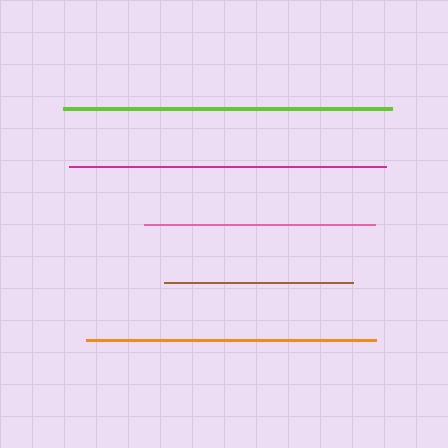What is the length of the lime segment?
The lime segment is approximately 329 pixels long.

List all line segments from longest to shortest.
From longest to shortest: lime, magenta, orange, pink, brown.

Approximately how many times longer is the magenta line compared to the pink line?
The magenta line is approximately 1.4 times the length of the pink line.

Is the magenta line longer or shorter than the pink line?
The magenta line is longer than the pink line.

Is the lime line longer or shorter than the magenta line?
The lime line is longer than the magenta line.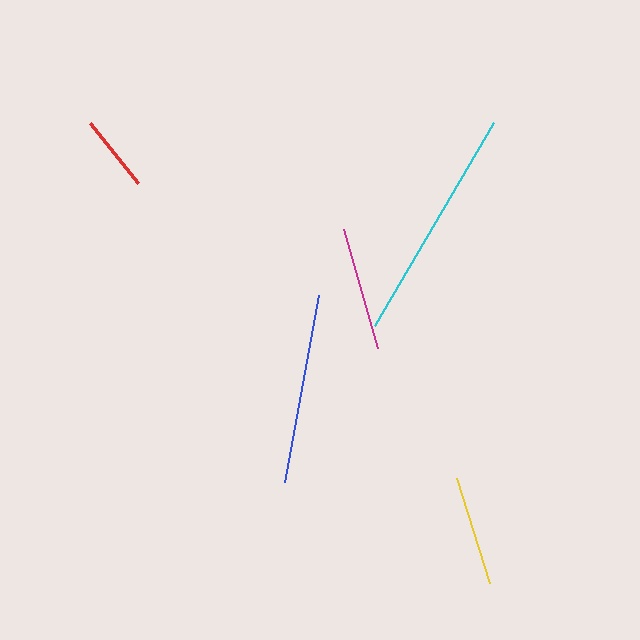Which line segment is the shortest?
The red line is the shortest at approximately 77 pixels.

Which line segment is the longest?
The cyan line is the longest at approximately 235 pixels.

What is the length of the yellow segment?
The yellow segment is approximately 110 pixels long.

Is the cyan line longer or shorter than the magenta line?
The cyan line is longer than the magenta line.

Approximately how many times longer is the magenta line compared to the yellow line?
The magenta line is approximately 1.1 times the length of the yellow line.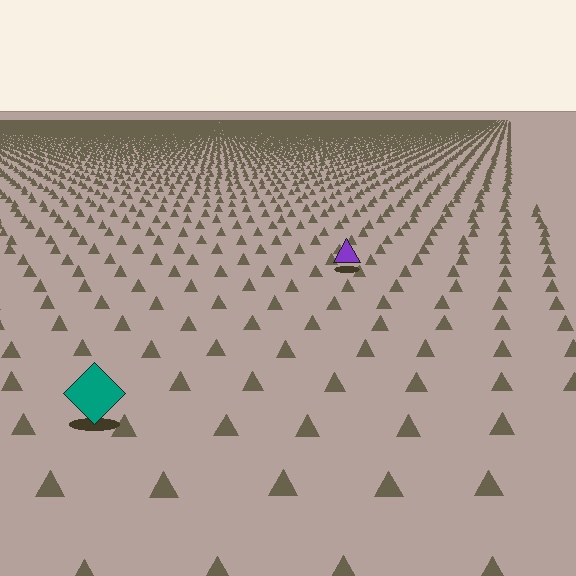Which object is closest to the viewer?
The teal diamond is closest. The texture marks near it are larger and more spread out.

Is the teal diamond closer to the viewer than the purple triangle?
Yes. The teal diamond is closer — you can tell from the texture gradient: the ground texture is coarser near it.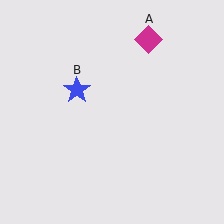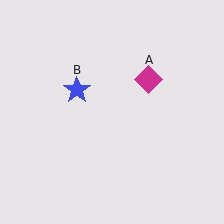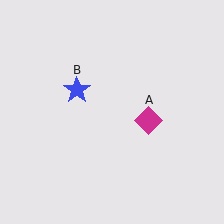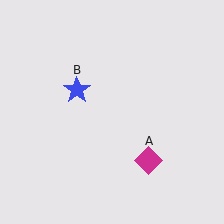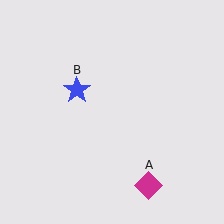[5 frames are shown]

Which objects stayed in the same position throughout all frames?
Blue star (object B) remained stationary.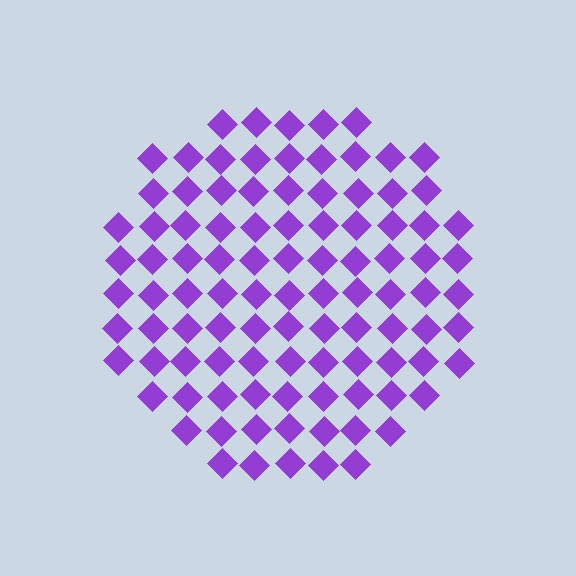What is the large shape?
The large shape is a circle.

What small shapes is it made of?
It is made of small diamonds.